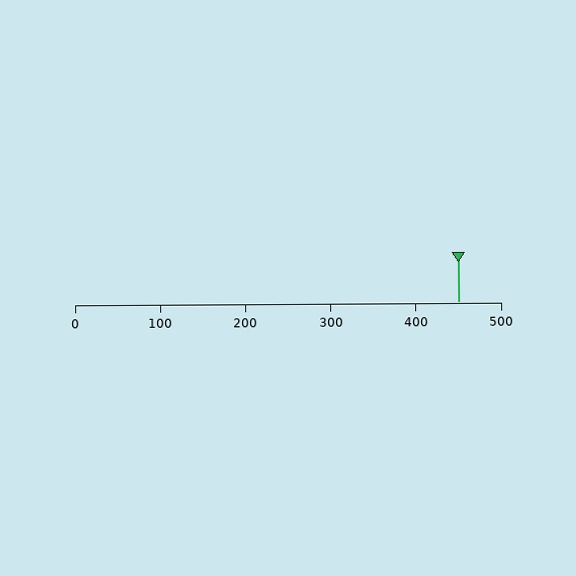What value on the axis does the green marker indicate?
The marker indicates approximately 450.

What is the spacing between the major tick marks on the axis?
The major ticks are spaced 100 apart.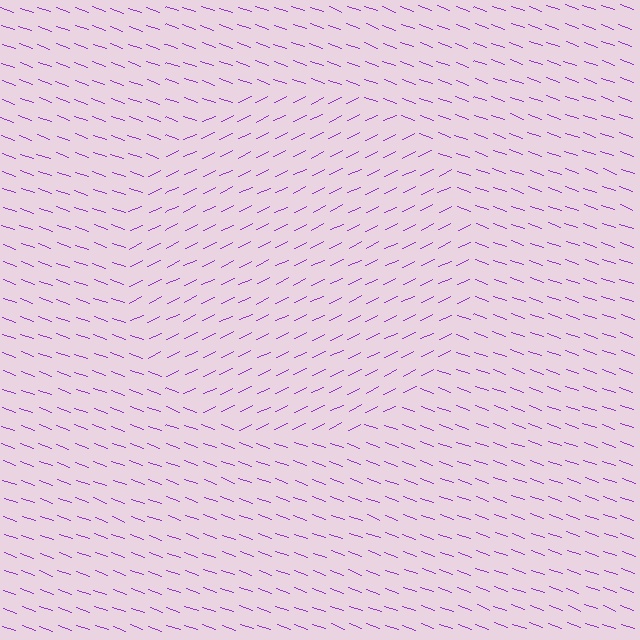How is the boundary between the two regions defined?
The boundary is defined purely by a change in line orientation (approximately 45 degrees difference). All lines are the same color and thickness.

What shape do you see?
I see a circle.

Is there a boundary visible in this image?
Yes, there is a texture boundary formed by a change in line orientation.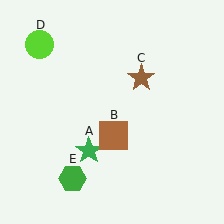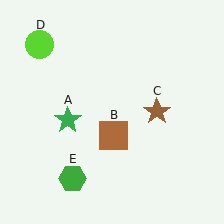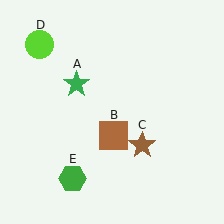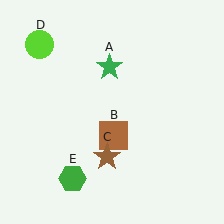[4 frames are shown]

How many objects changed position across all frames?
2 objects changed position: green star (object A), brown star (object C).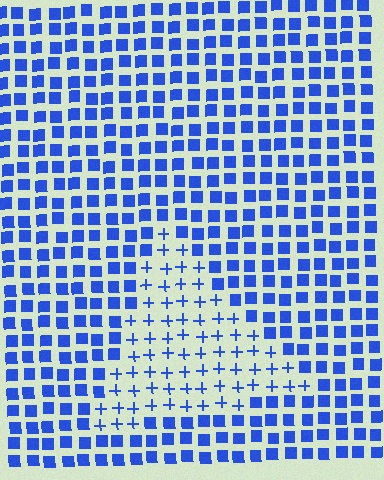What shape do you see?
I see a triangle.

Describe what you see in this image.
The image is filled with small blue elements arranged in a uniform grid. A triangle-shaped region contains plus signs, while the surrounding area contains squares. The boundary is defined purely by the change in element shape.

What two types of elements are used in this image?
The image uses plus signs inside the triangle region and squares outside it.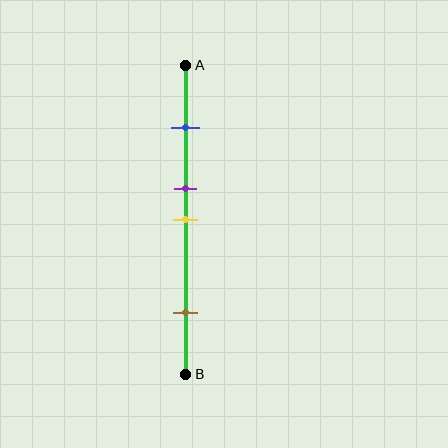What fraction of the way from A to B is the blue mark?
The blue mark is approximately 20% (0.2) of the way from A to B.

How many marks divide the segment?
There are 4 marks dividing the segment.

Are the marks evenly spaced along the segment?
No, the marks are not evenly spaced.